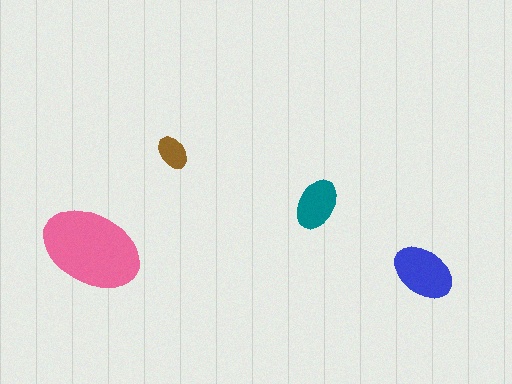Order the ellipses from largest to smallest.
the pink one, the blue one, the teal one, the brown one.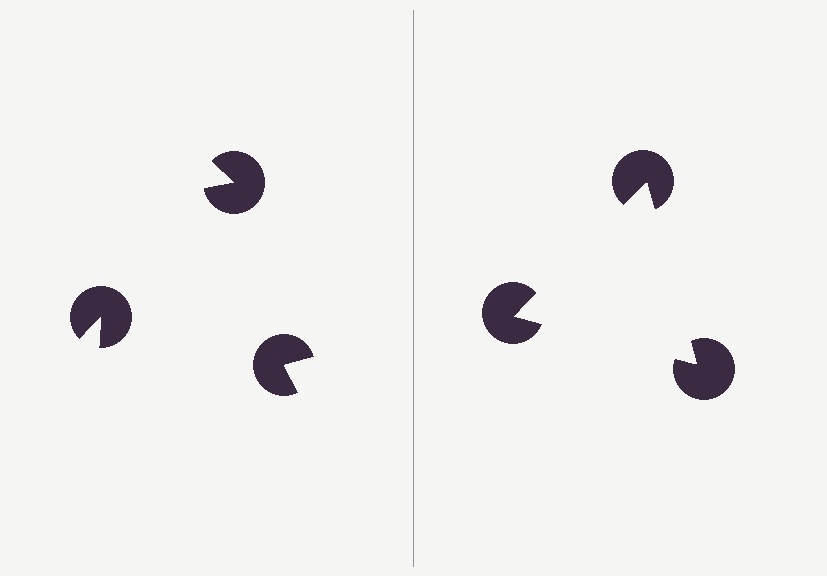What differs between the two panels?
The pac-man discs are positioned identically on both sides; only the wedge orientations differ. On the right they align to a triangle; on the left they are misaligned.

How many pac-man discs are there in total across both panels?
6 — 3 on each side.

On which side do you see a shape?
An illusory triangle appears on the right side. On the left side the wedge cuts are rotated, so no coherent shape forms.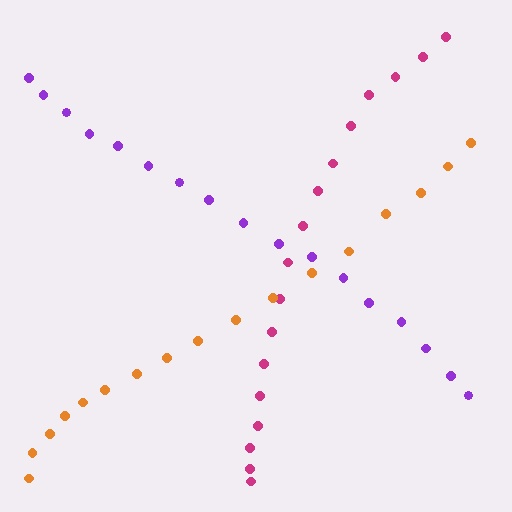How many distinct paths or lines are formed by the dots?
There are 3 distinct paths.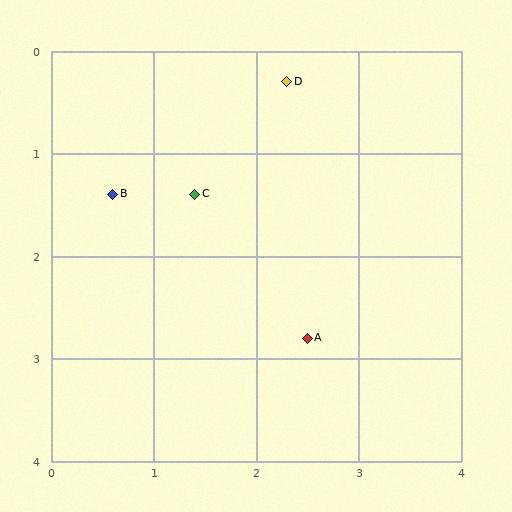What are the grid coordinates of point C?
Point C is at approximately (1.4, 1.4).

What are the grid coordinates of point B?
Point B is at approximately (0.6, 1.4).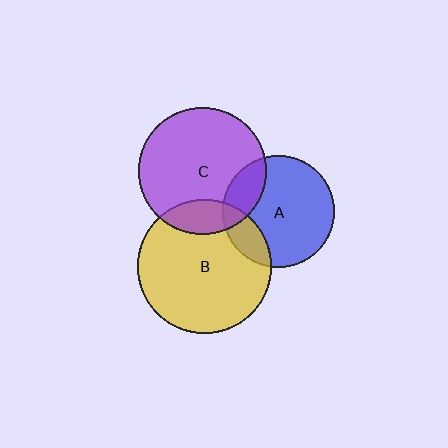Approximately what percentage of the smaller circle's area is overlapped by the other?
Approximately 20%.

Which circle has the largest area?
Circle B (yellow).